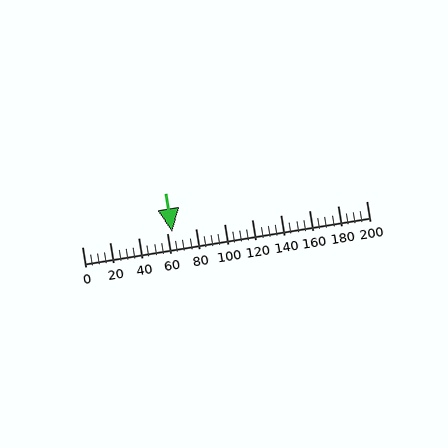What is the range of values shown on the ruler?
The ruler shows values from 0 to 200.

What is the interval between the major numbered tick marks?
The major tick marks are spaced 20 units apart.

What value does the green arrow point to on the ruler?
The green arrow points to approximately 64.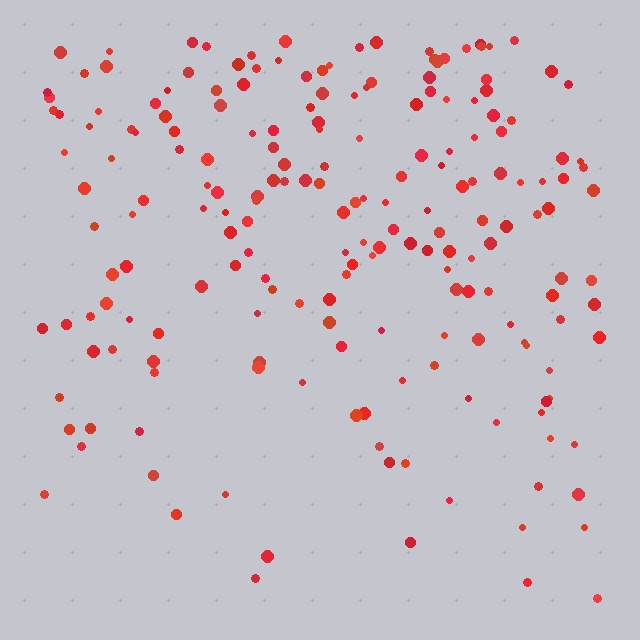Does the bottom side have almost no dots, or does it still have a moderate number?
Still a moderate number, just noticeably fewer than the top.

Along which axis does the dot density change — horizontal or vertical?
Vertical.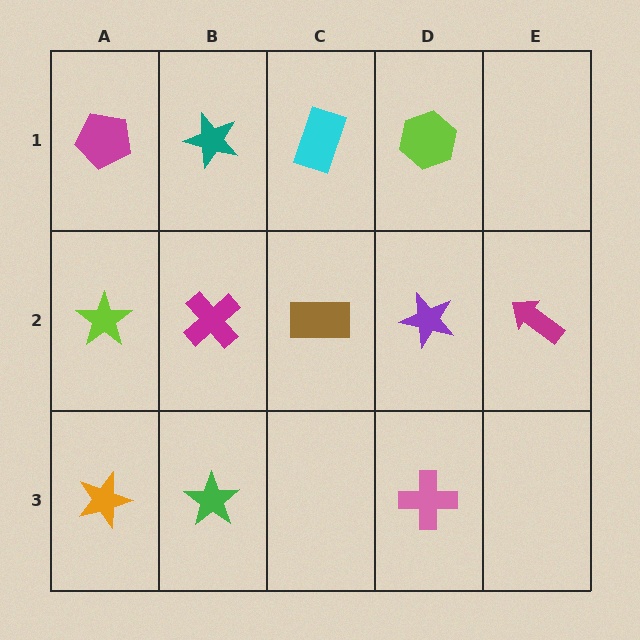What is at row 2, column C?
A brown rectangle.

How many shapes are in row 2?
5 shapes.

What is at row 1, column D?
A lime hexagon.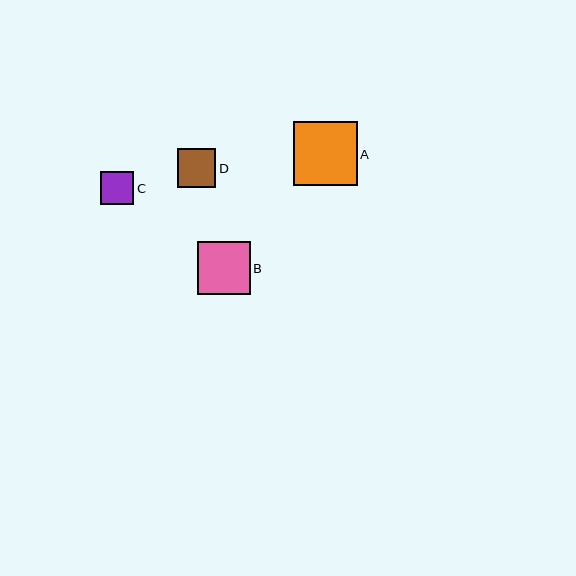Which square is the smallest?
Square C is the smallest with a size of approximately 33 pixels.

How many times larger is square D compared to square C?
Square D is approximately 1.2 times the size of square C.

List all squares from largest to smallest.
From largest to smallest: A, B, D, C.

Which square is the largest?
Square A is the largest with a size of approximately 64 pixels.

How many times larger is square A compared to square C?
Square A is approximately 1.9 times the size of square C.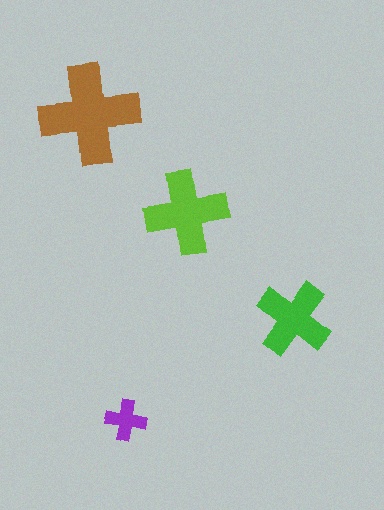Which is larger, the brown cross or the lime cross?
The brown one.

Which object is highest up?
The brown cross is topmost.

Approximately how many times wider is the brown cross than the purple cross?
About 2.5 times wider.